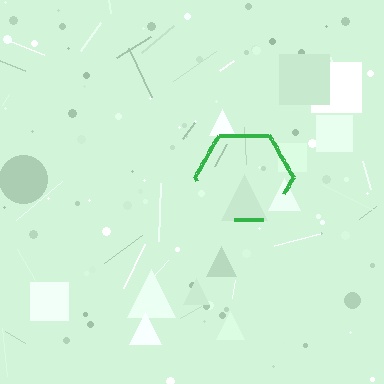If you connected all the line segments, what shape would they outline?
They would outline a hexagon.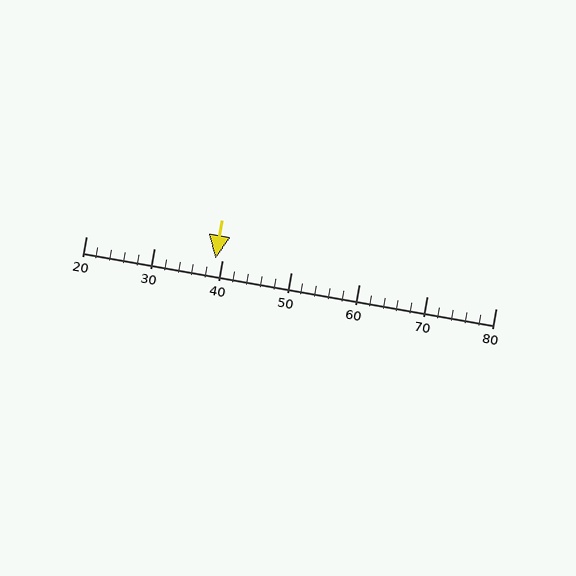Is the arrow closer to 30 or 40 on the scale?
The arrow is closer to 40.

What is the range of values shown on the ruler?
The ruler shows values from 20 to 80.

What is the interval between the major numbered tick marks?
The major tick marks are spaced 10 units apart.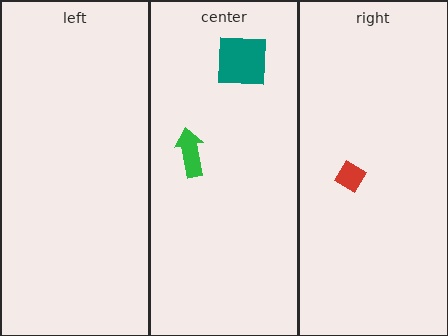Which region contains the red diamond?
The right region.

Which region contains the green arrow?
The center region.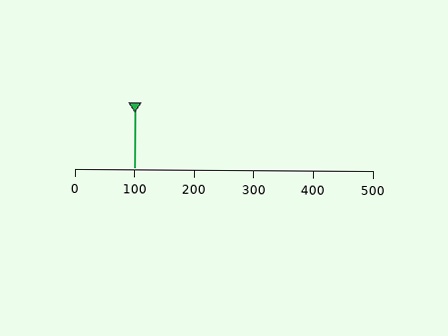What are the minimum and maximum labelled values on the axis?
The axis runs from 0 to 500.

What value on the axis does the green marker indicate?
The marker indicates approximately 100.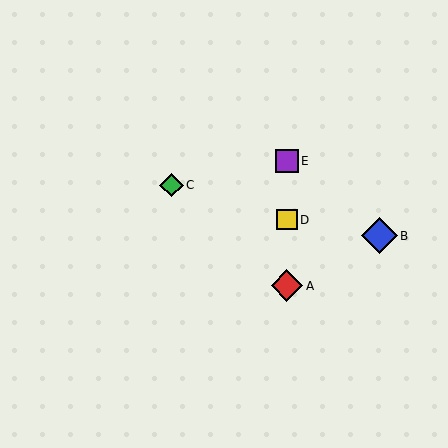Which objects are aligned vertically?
Objects A, D, E are aligned vertically.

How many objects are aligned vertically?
3 objects (A, D, E) are aligned vertically.